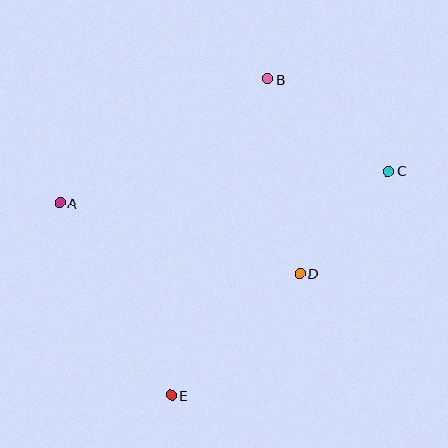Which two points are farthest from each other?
Points B and E are farthest from each other.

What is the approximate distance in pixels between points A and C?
The distance between A and C is approximately 330 pixels.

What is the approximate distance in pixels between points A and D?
The distance between A and D is approximately 250 pixels.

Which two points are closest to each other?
Points C and D are closest to each other.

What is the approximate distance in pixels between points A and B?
The distance between A and B is approximately 242 pixels.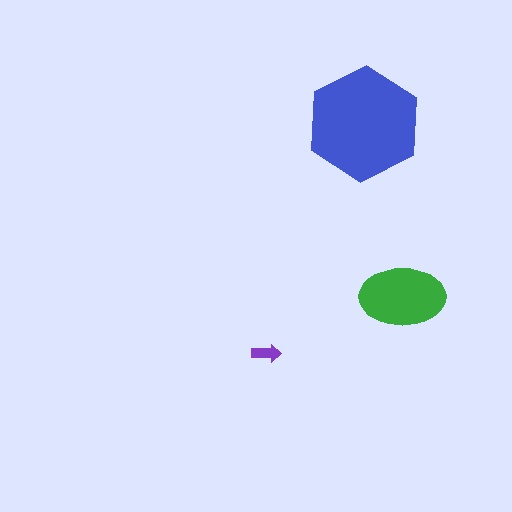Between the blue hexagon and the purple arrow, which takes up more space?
The blue hexagon.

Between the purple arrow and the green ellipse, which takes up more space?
The green ellipse.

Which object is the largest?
The blue hexagon.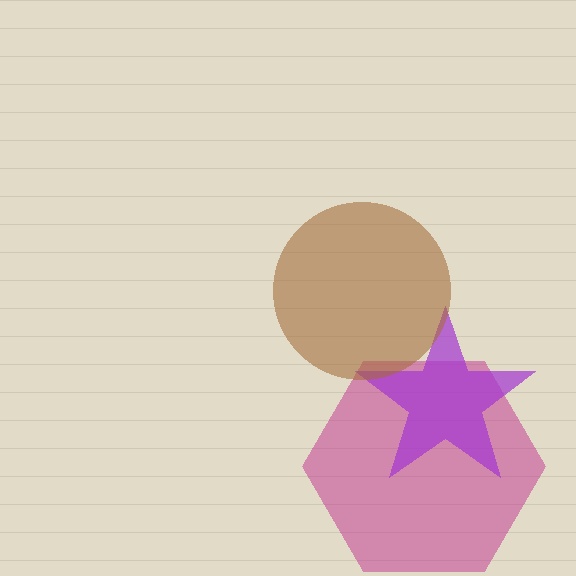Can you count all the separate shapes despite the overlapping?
Yes, there are 3 separate shapes.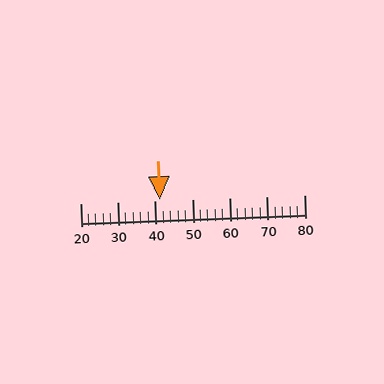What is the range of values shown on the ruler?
The ruler shows values from 20 to 80.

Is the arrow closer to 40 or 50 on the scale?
The arrow is closer to 40.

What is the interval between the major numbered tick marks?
The major tick marks are spaced 10 units apart.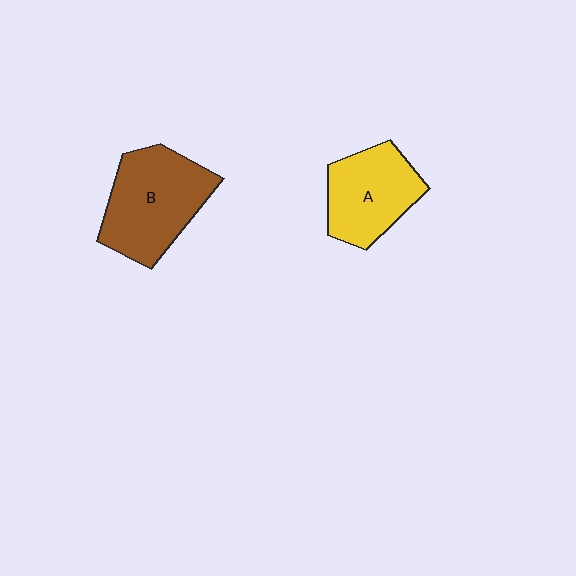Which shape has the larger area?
Shape B (brown).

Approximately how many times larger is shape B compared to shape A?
Approximately 1.3 times.